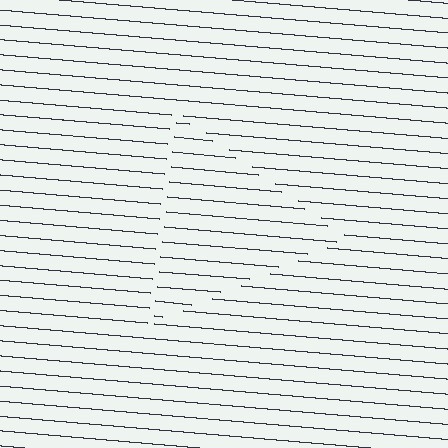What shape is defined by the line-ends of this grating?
An illusory triangle. The interior of the shape contains the same grating, shifted by half a period — the contour is defined by the phase discontinuity where line-ends from the inner and outer gratings abut.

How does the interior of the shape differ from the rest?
The interior of the shape contains the same grating, shifted by half a period — the contour is defined by the phase discontinuity where line-ends from the inner and outer gratings abut.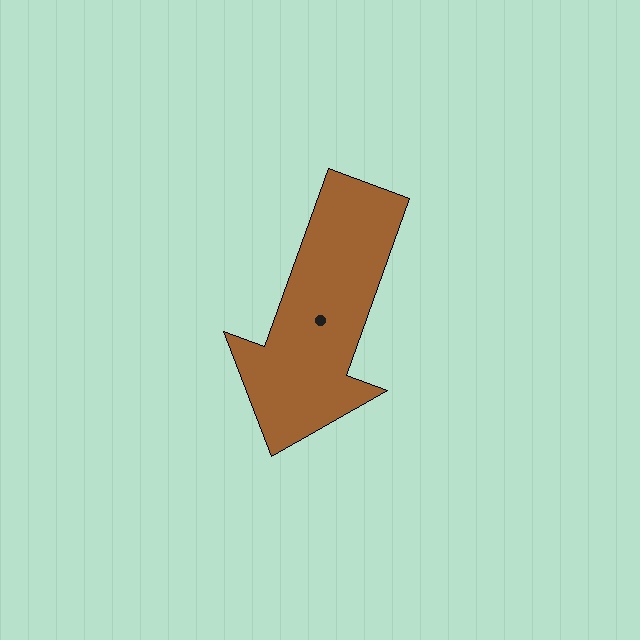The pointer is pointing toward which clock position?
Roughly 7 o'clock.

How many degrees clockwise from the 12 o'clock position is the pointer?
Approximately 200 degrees.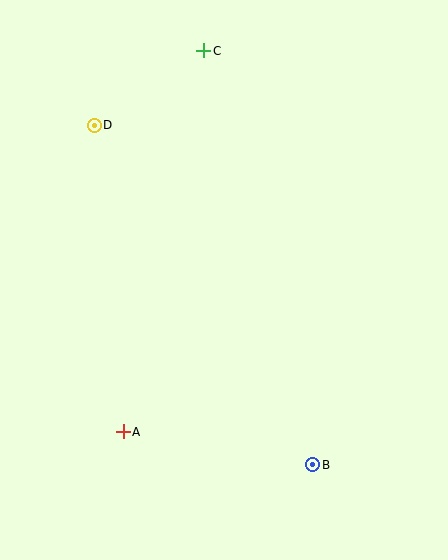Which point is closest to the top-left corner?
Point D is closest to the top-left corner.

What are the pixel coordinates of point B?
Point B is at (313, 465).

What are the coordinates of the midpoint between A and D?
The midpoint between A and D is at (109, 278).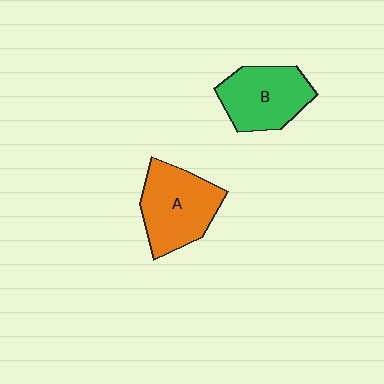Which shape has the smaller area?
Shape B (green).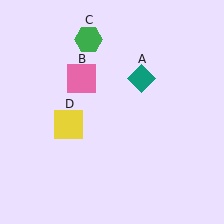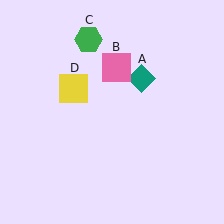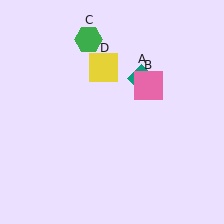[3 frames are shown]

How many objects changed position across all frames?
2 objects changed position: pink square (object B), yellow square (object D).